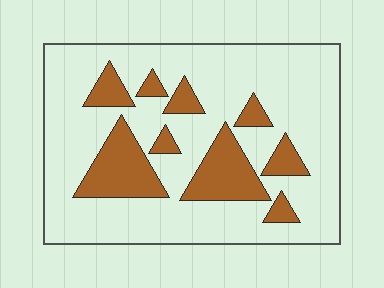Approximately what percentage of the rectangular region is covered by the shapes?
Approximately 25%.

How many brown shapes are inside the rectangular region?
9.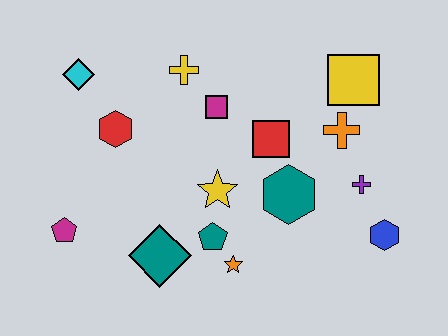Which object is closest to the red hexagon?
The cyan diamond is closest to the red hexagon.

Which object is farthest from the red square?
The magenta pentagon is farthest from the red square.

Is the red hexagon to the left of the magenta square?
Yes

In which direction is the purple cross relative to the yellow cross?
The purple cross is to the right of the yellow cross.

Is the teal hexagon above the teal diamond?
Yes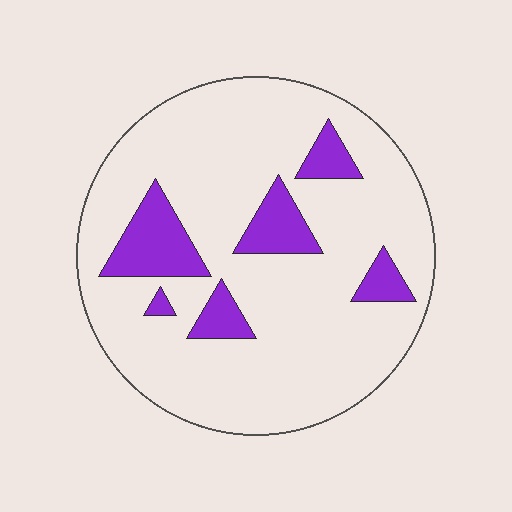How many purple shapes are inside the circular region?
6.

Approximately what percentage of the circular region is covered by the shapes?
Approximately 15%.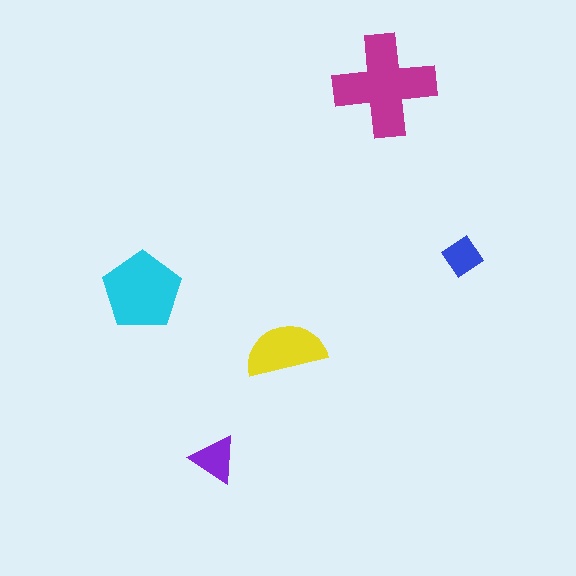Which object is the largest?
The magenta cross.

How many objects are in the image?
There are 5 objects in the image.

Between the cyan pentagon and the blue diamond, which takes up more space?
The cyan pentagon.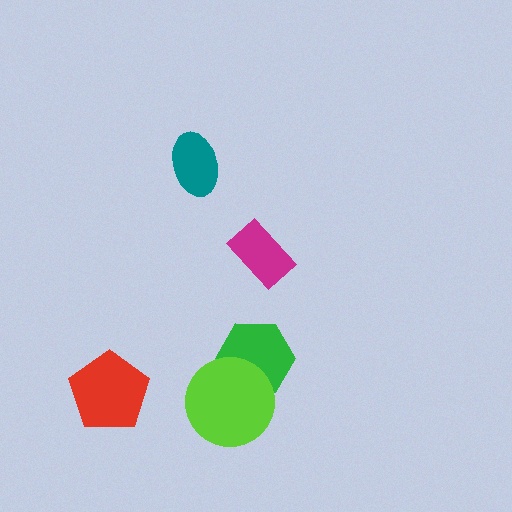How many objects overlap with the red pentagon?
0 objects overlap with the red pentagon.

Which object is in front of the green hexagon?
The lime circle is in front of the green hexagon.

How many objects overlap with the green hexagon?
1 object overlaps with the green hexagon.